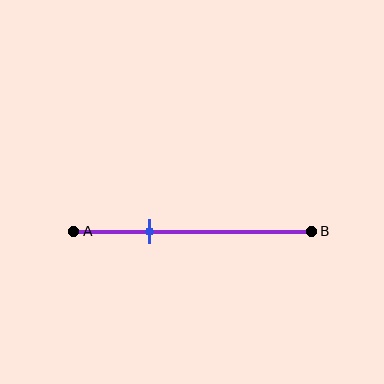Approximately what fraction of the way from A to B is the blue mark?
The blue mark is approximately 30% of the way from A to B.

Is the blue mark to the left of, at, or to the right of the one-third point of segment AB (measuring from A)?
The blue mark is approximately at the one-third point of segment AB.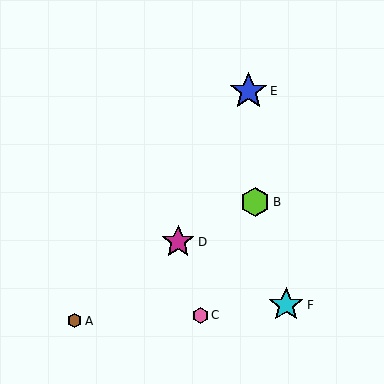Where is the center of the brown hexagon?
The center of the brown hexagon is at (74, 321).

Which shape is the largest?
The blue star (labeled E) is the largest.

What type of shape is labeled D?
Shape D is a magenta star.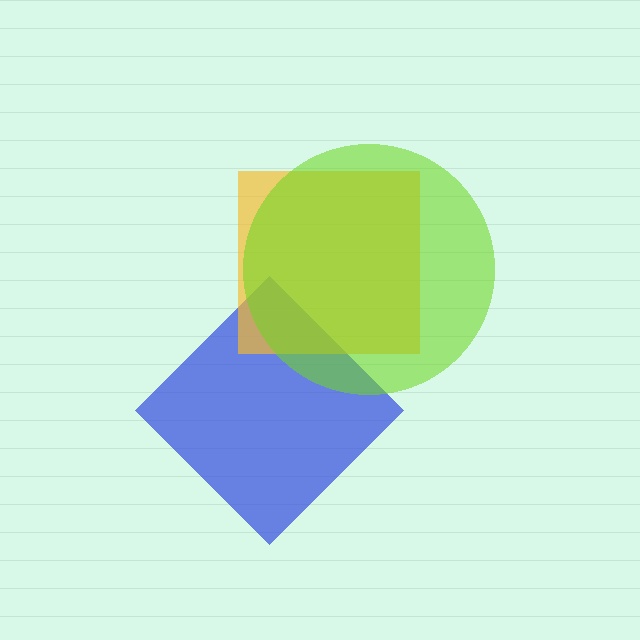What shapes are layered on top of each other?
The layered shapes are: a blue diamond, a yellow square, a lime circle.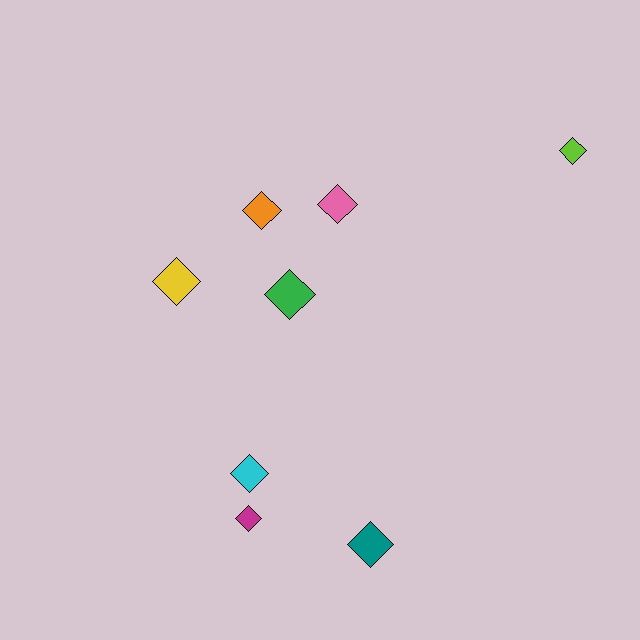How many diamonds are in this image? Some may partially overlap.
There are 8 diamonds.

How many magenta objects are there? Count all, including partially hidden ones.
There is 1 magenta object.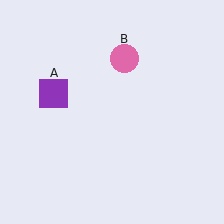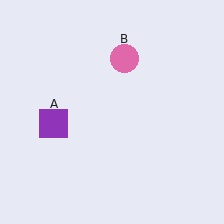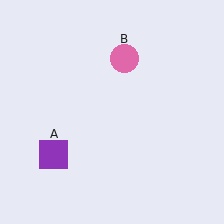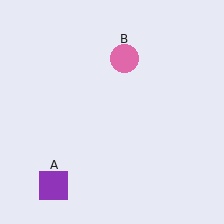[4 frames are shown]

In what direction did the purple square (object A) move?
The purple square (object A) moved down.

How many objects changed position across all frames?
1 object changed position: purple square (object A).